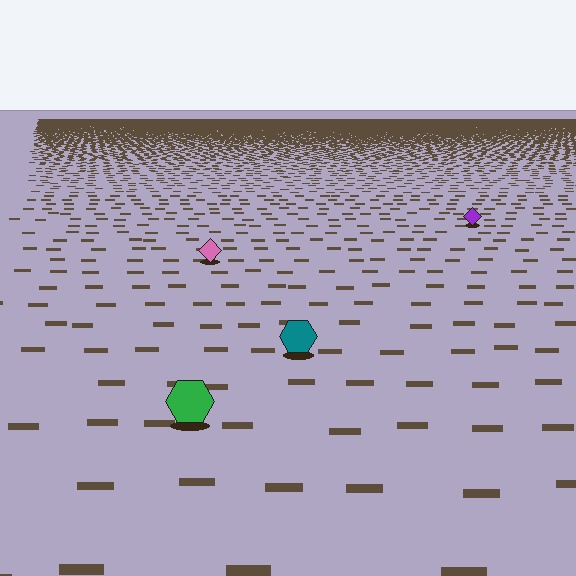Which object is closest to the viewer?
The green hexagon is closest. The texture marks near it are larger and more spread out.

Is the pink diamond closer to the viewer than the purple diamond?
Yes. The pink diamond is closer — you can tell from the texture gradient: the ground texture is coarser near it.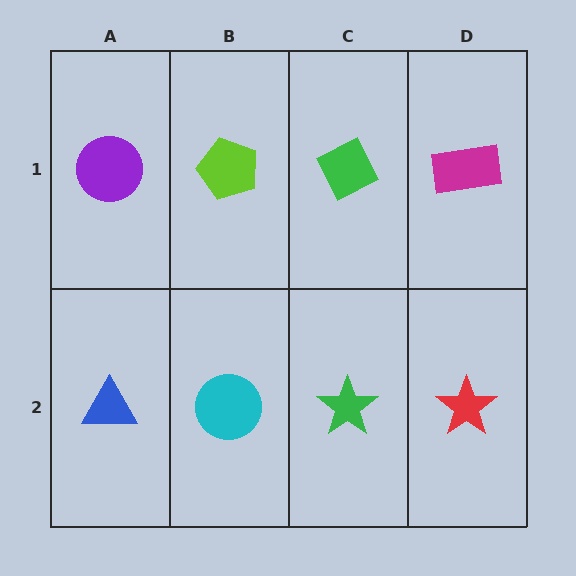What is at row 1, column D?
A magenta rectangle.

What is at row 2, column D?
A red star.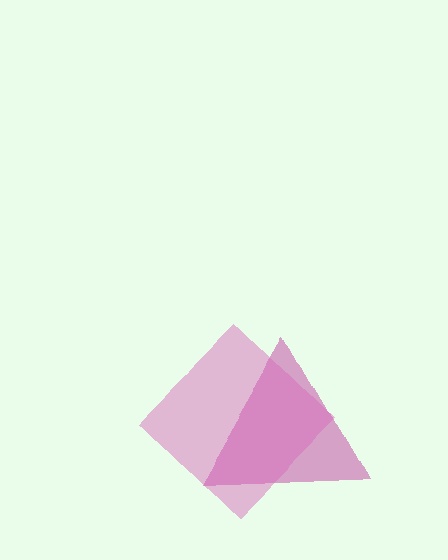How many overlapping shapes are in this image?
There are 2 overlapping shapes in the image.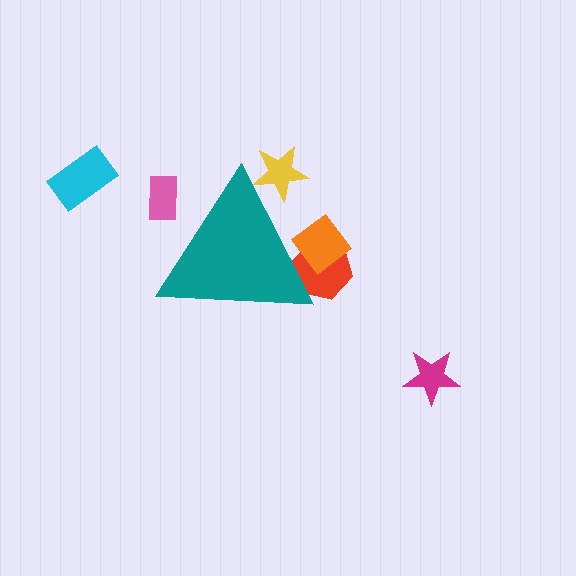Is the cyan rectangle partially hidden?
No, the cyan rectangle is fully visible.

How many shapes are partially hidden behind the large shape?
4 shapes are partially hidden.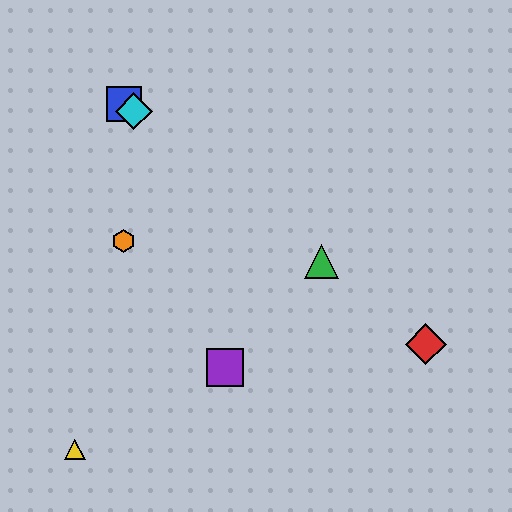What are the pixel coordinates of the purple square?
The purple square is at (225, 368).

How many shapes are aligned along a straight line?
4 shapes (the red diamond, the blue square, the green triangle, the cyan diamond) are aligned along a straight line.